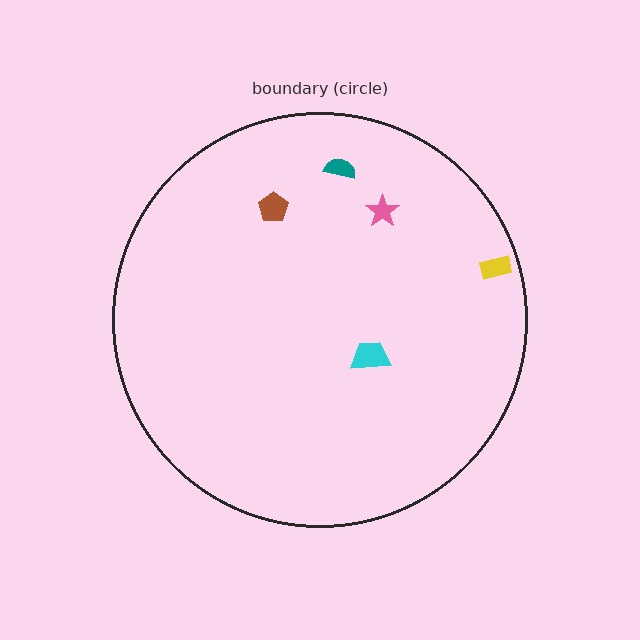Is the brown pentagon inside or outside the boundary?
Inside.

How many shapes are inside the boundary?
5 inside, 0 outside.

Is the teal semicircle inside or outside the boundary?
Inside.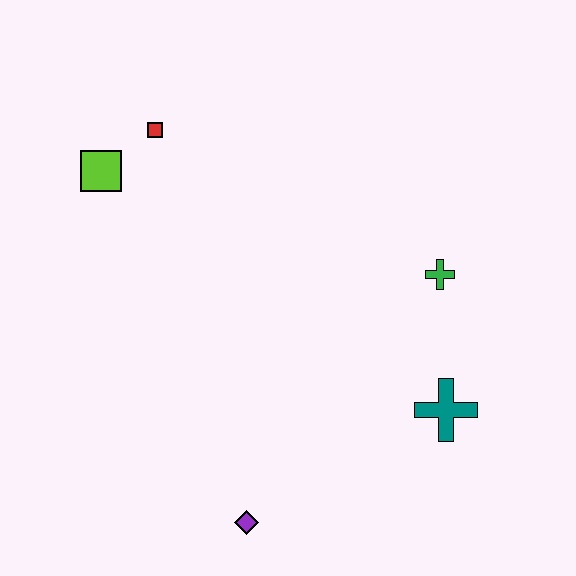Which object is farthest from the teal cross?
The lime square is farthest from the teal cross.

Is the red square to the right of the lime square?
Yes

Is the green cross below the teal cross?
No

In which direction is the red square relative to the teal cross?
The red square is to the left of the teal cross.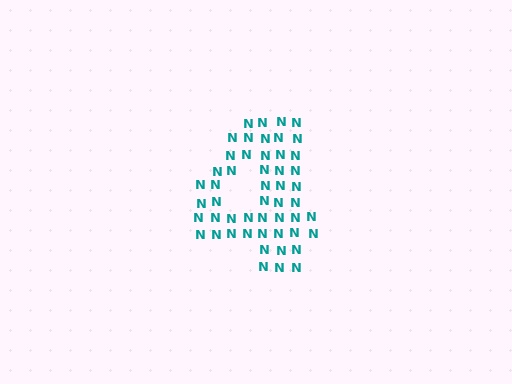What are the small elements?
The small elements are letter N's.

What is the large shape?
The large shape is the digit 4.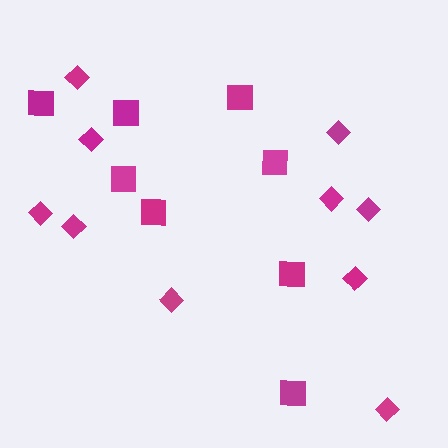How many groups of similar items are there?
There are 2 groups: one group of diamonds (10) and one group of squares (8).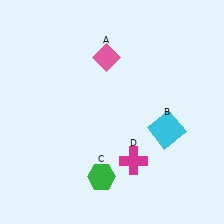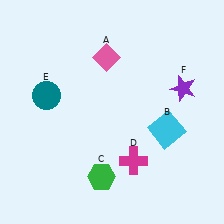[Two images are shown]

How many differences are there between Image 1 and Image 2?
There are 2 differences between the two images.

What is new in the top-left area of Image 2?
A teal circle (E) was added in the top-left area of Image 2.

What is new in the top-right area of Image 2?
A purple star (F) was added in the top-right area of Image 2.